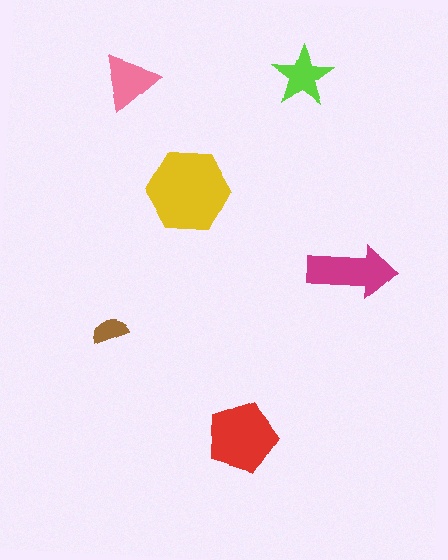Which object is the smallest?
The brown semicircle.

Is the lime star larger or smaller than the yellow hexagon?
Smaller.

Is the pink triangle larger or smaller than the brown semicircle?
Larger.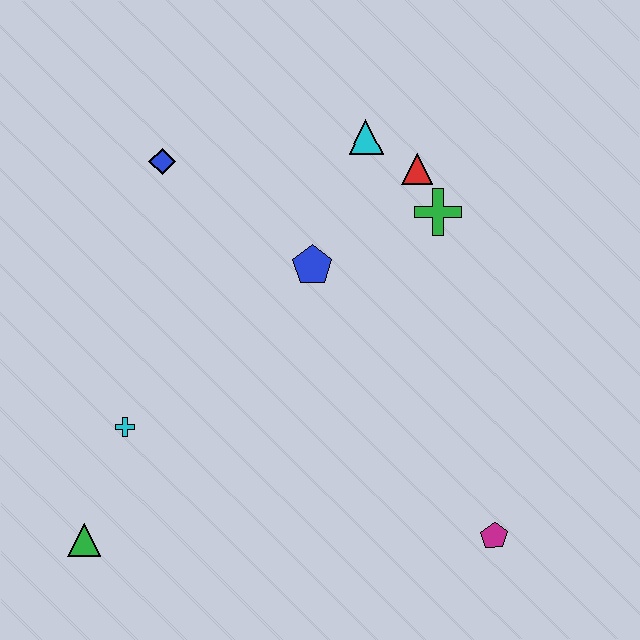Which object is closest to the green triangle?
The cyan cross is closest to the green triangle.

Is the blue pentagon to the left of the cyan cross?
No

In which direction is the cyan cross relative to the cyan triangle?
The cyan cross is below the cyan triangle.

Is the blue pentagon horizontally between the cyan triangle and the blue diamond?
Yes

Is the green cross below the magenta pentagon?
No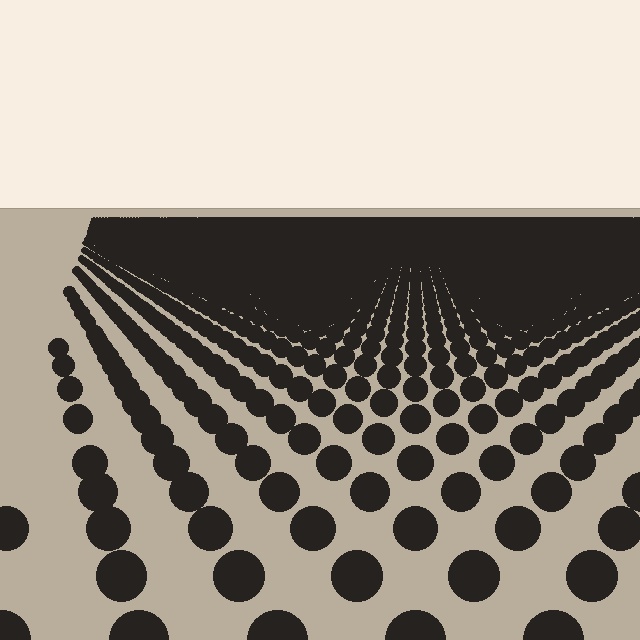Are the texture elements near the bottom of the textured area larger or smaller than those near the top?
Larger. Near the bottom, elements are closer to the viewer and appear at a bigger on-screen size.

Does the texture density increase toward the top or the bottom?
Density increases toward the top.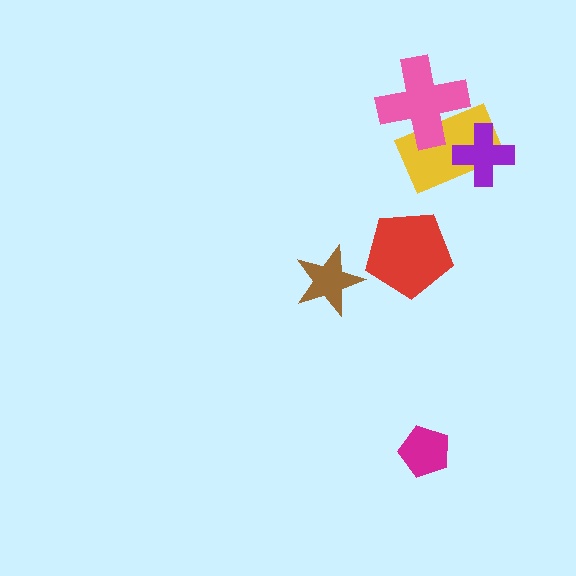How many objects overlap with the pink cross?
1 object overlaps with the pink cross.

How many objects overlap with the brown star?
0 objects overlap with the brown star.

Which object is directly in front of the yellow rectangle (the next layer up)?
The pink cross is directly in front of the yellow rectangle.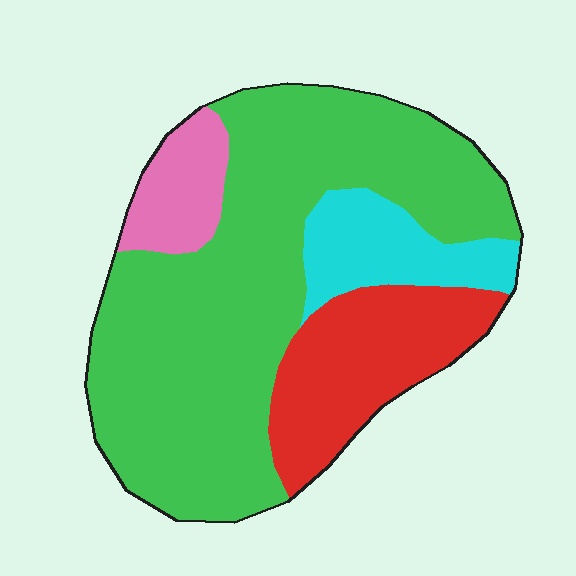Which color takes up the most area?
Green, at roughly 60%.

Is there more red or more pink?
Red.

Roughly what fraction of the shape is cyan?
Cyan takes up about one eighth (1/8) of the shape.